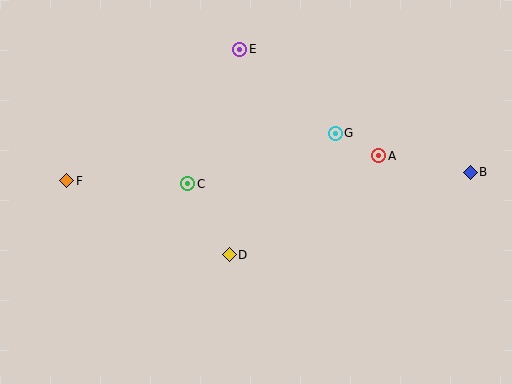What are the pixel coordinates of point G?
Point G is at (335, 133).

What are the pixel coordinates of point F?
Point F is at (67, 181).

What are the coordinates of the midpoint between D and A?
The midpoint between D and A is at (304, 205).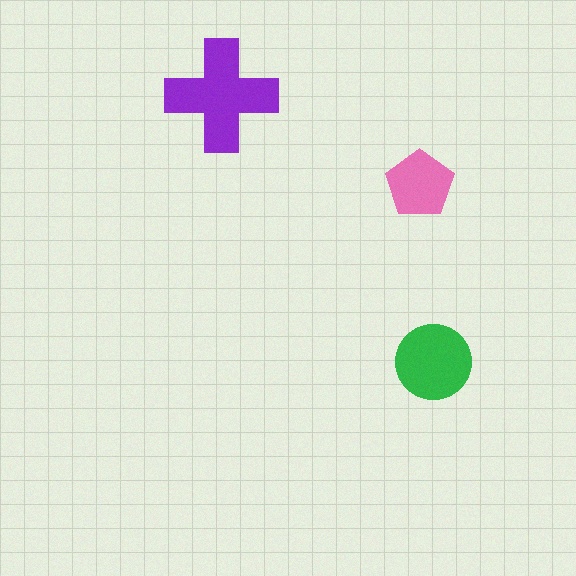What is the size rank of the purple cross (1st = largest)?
1st.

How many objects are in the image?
There are 3 objects in the image.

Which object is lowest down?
The green circle is bottommost.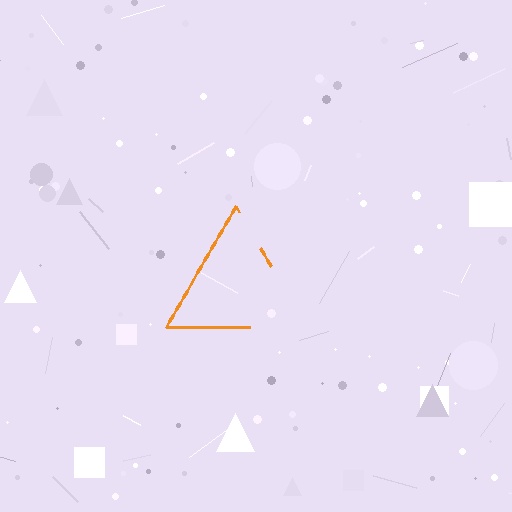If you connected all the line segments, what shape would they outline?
They would outline a triangle.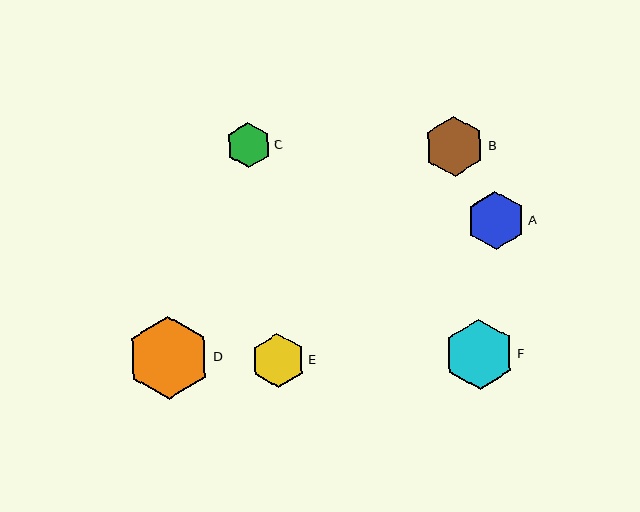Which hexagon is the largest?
Hexagon D is the largest with a size of approximately 83 pixels.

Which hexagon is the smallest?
Hexagon C is the smallest with a size of approximately 45 pixels.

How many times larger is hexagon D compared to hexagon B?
Hexagon D is approximately 1.4 times the size of hexagon B.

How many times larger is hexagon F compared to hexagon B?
Hexagon F is approximately 1.2 times the size of hexagon B.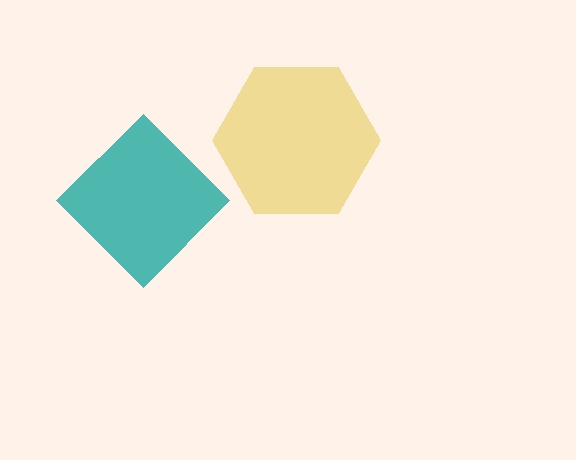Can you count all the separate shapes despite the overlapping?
Yes, there are 2 separate shapes.